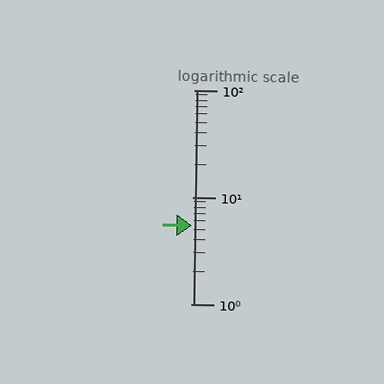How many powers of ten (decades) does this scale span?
The scale spans 2 decades, from 1 to 100.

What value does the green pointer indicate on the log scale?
The pointer indicates approximately 5.4.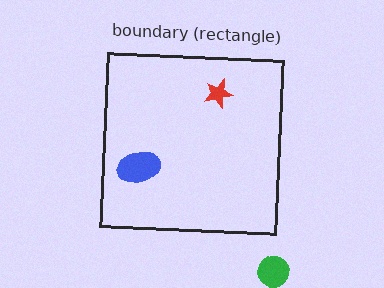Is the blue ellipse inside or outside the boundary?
Inside.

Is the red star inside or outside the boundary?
Inside.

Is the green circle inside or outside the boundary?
Outside.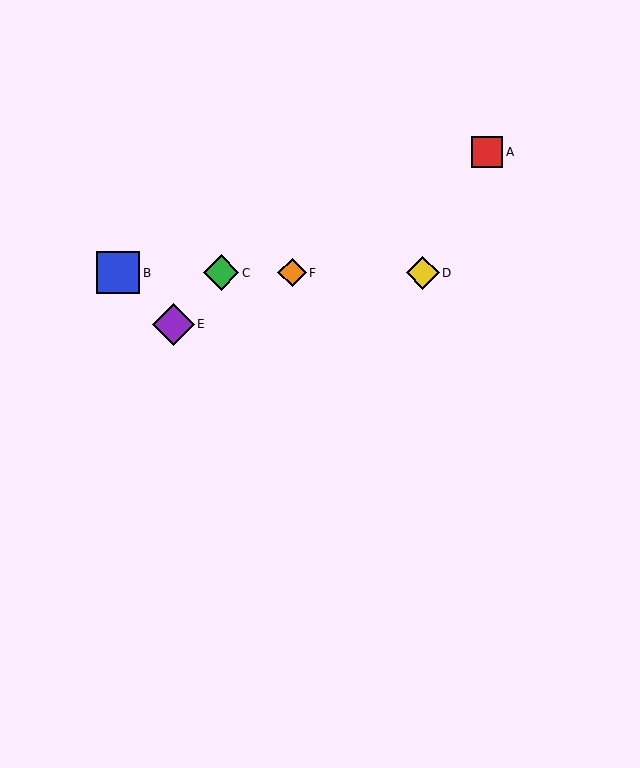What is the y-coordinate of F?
Object F is at y≈273.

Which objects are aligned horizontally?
Objects B, C, D, F are aligned horizontally.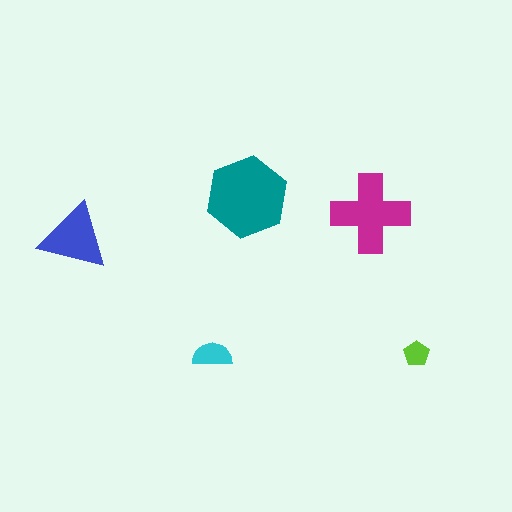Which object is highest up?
The teal hexagon is topmost.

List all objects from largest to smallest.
The teal hexagon, the magenta cross, the blue triangle, the cyan semicircle, the lime pentagon.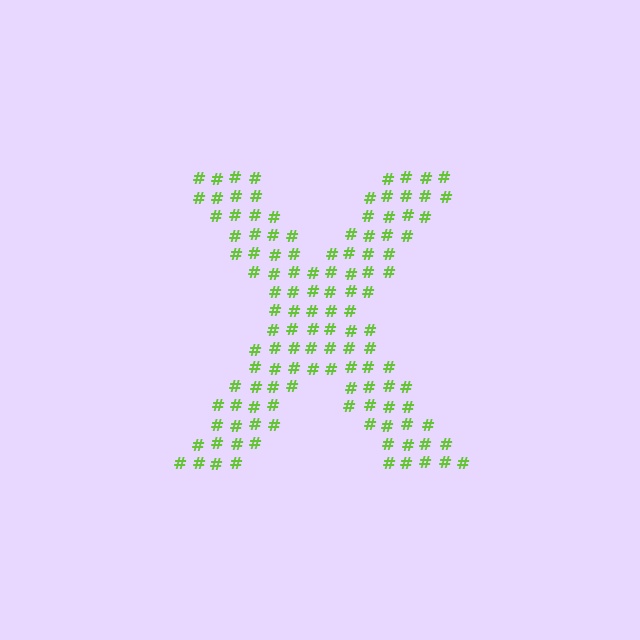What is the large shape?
The large shape is the letter X.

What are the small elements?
The small elements are hash symbols.